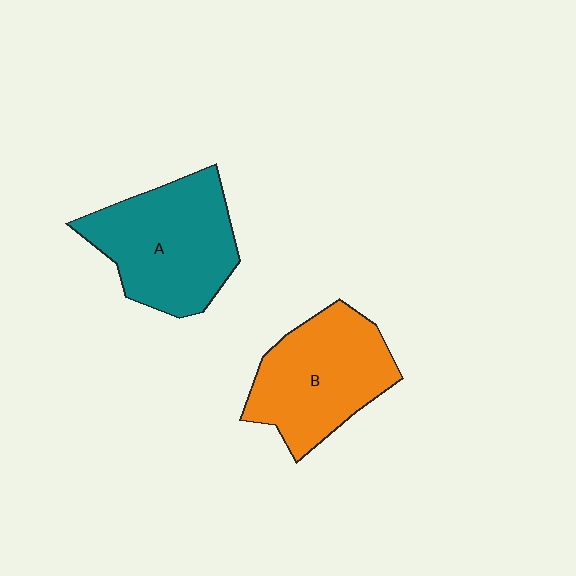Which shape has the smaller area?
Shape B (orange).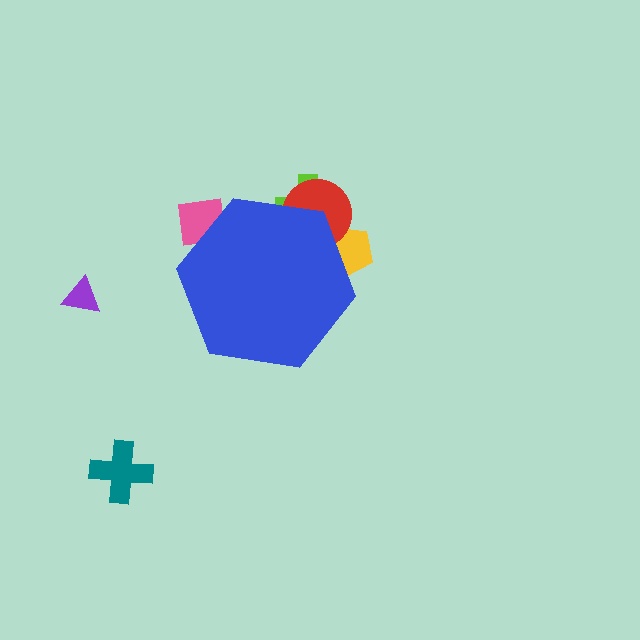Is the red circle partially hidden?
Yes, the red circle is partially hidden behind the blue hexagon.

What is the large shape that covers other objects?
A blue hexagon.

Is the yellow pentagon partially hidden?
Yes, the yellow pentagon is partially hidden behind the blue hexagon.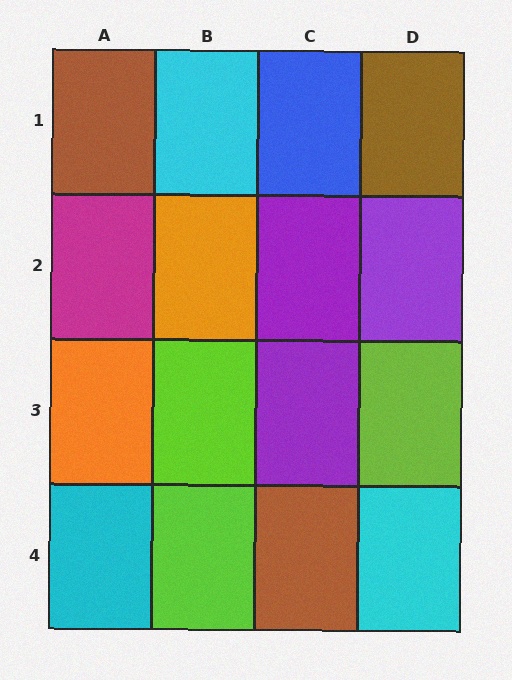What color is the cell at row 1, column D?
Brown.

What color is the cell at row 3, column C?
Purple.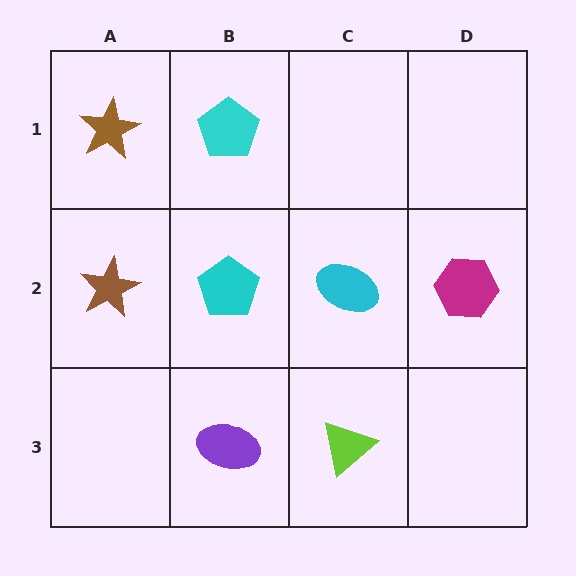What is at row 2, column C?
A cyan ellipse.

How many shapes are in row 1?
2 shapes.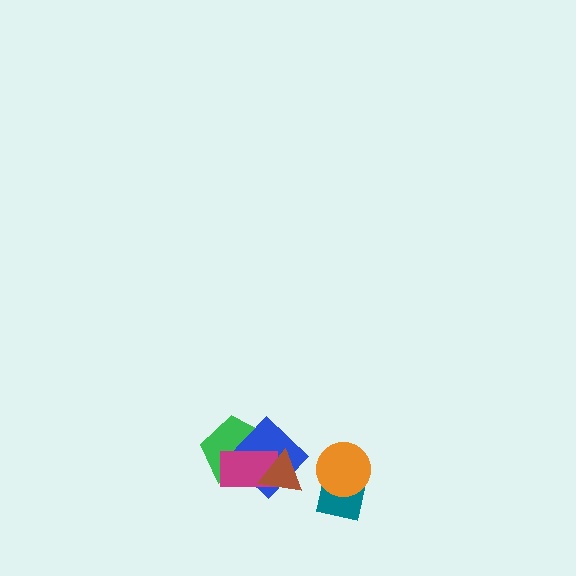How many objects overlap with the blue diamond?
3 objects overlap with the blue diamond.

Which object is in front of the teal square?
The orange circle is in front of the teal square.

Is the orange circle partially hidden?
No, no other shape covers it.